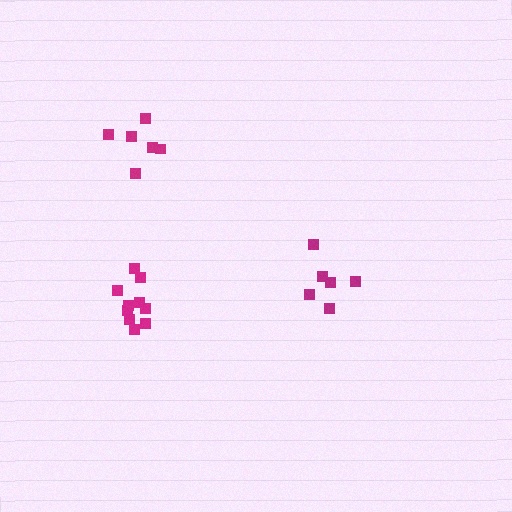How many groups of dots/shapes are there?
There are 3 groups.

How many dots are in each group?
Group 1: 6 dots, Group 2: 6 dots, Group 3: 10 dots (22 total).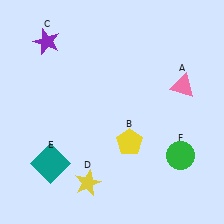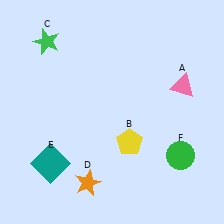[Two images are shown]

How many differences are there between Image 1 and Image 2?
There are 2 differences between the two images.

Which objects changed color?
C changed from purple to green. D changed from yellow to orange.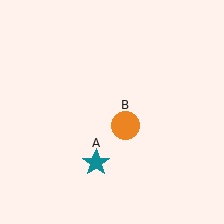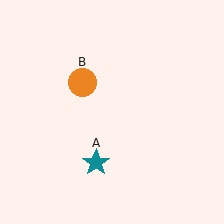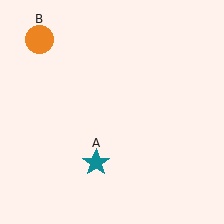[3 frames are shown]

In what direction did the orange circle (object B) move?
The orange circle (object B) moved up and to the left.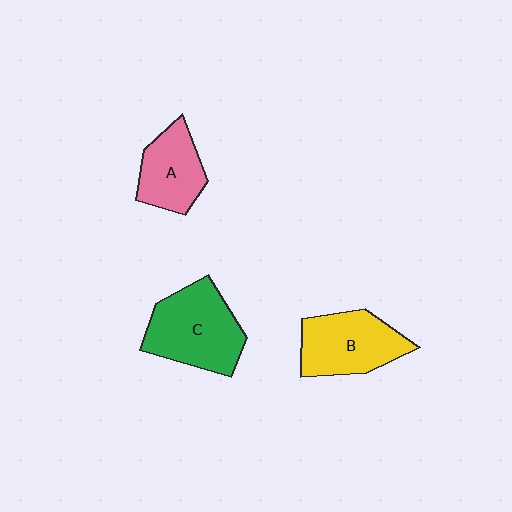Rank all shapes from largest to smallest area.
From largest to smallest: C (green), B (yellow), A (pink).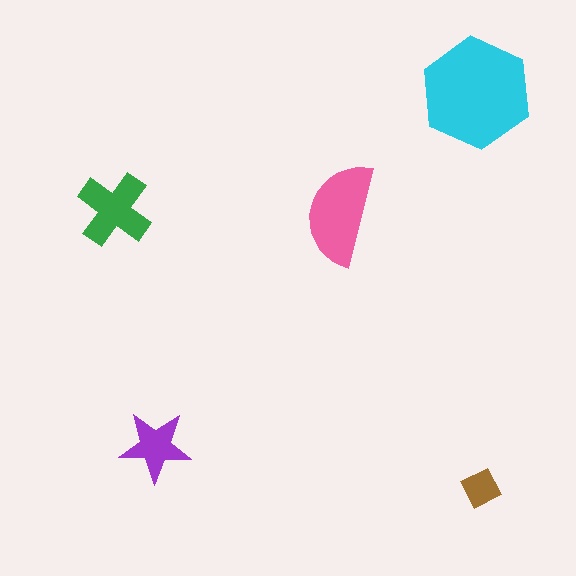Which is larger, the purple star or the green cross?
The green cross.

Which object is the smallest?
The brown diamond.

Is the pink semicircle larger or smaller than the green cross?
Larger.